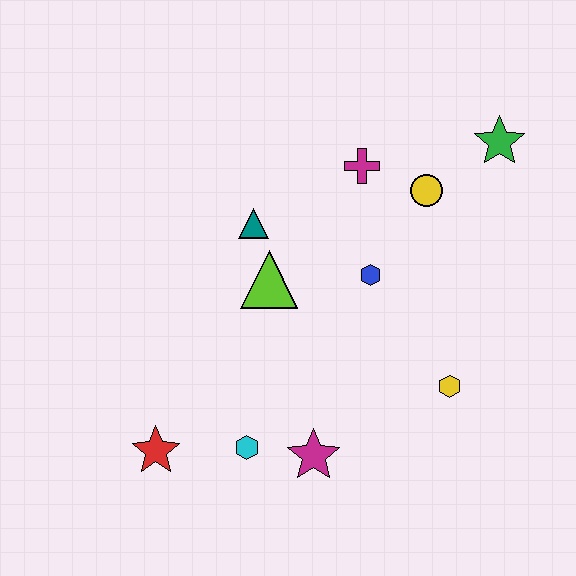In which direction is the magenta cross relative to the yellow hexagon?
The magenta cross is above the yellow hexagon.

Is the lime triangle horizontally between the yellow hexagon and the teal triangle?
Yes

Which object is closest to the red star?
The cyan hexagon is closest to the red star.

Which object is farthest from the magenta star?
The green star is farthest from the magenta star.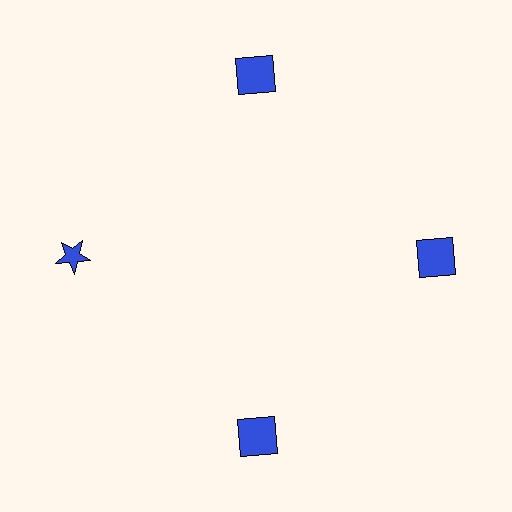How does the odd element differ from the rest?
It has a different shape: star instead of square.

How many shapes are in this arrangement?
There are 4 shapes arranged in a ring pattern.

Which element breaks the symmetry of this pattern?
The blue star at roughly the 9 o'clock position breaks the symmetry. All other shapes are blue squares.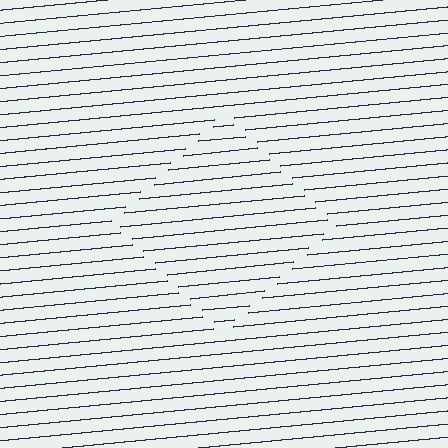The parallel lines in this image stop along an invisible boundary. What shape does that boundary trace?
An illusory square. The interior of the shape contains the same grating, shifted by half a period — the contour is defined by the phase discontinuity where line-ends from the inner and outer gratings abut.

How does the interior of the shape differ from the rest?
The interior of the shape contains the same grating, shifted by half a period — the contour is defined by the phase discontinuity where line-ends from the inner and outer gratings abut.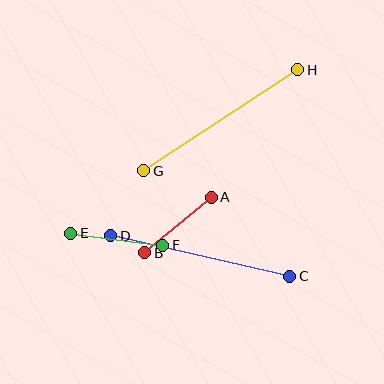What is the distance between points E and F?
The distance is approximately 92 pixels.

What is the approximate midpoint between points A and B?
The midpoint is at approximately (178, 225) pixels.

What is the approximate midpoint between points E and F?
The midpoint is at approximately (117, 239) pixels.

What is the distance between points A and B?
The distance is approximately 86 pixels.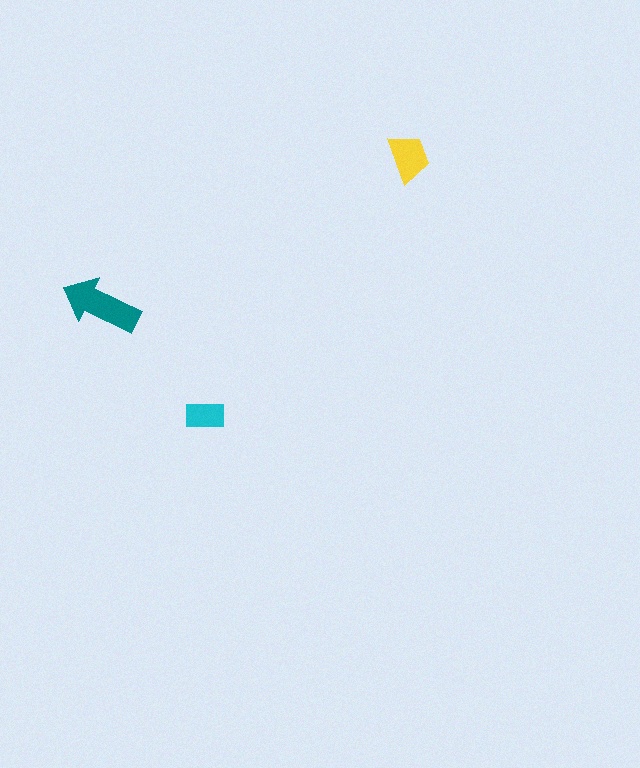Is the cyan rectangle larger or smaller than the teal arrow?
Smaller.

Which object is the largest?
The teal arrow.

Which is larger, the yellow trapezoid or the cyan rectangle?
The yellow trapezoid.